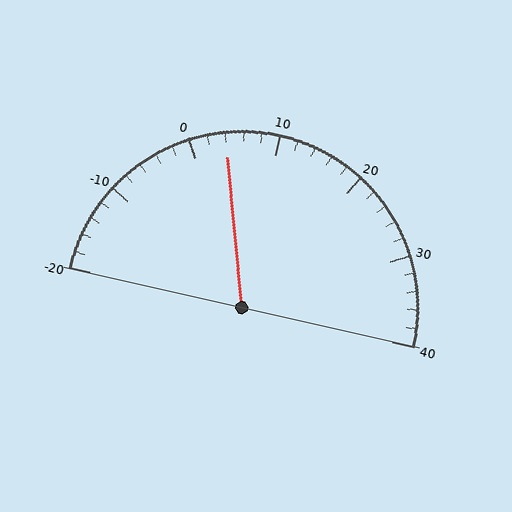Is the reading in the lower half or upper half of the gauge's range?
The reading is in the lower half of the range (-20 to 40).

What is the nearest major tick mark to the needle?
The nearest major tick mark is 0.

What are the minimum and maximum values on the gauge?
The gauge ranges from -20 to 40.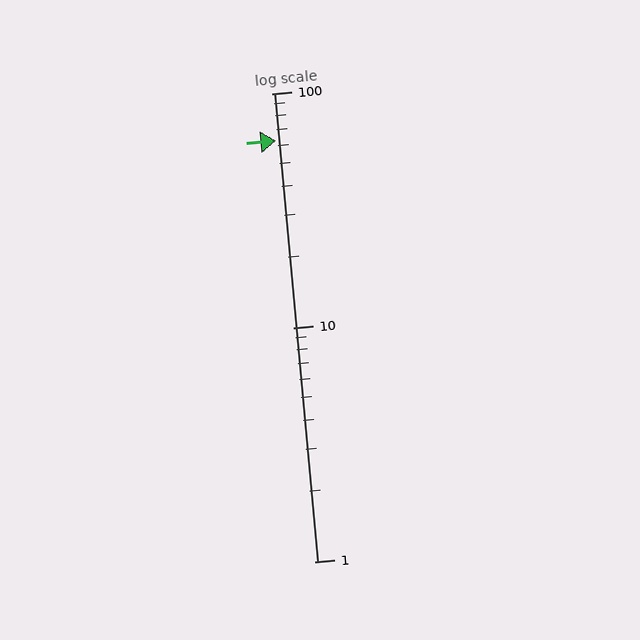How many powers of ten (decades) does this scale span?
The scale spans 2 decades, from 1 to 100.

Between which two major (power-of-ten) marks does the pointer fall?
The pointer is between 10 and 100.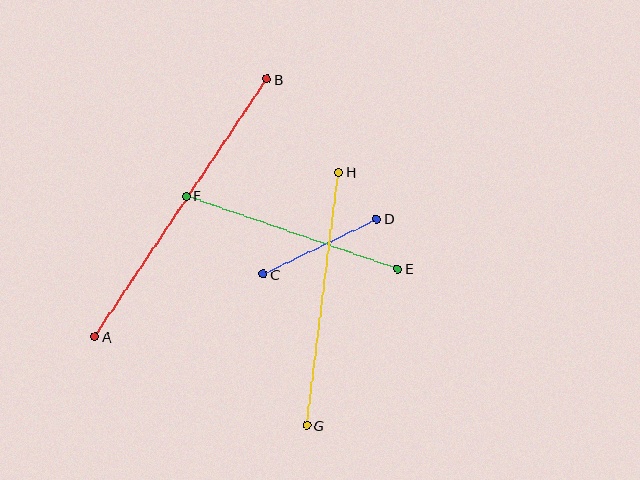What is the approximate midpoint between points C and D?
The midpoint is at approximately (320, 247) pixels.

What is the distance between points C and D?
The distance is approximately 126 pixels.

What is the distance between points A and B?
The distance is approximately 310 pixels.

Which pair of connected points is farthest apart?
Points A and B are farthest apart.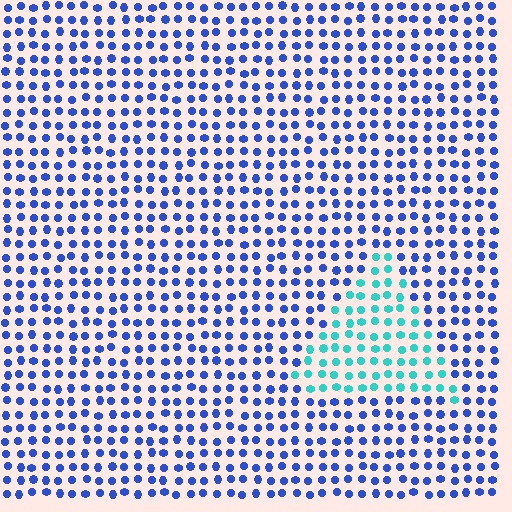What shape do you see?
I see a triangle.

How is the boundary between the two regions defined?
The boundary is defined purely by a slight shift in hue (about 52 degrees). Spacing, size, and orientation are identical on both sides.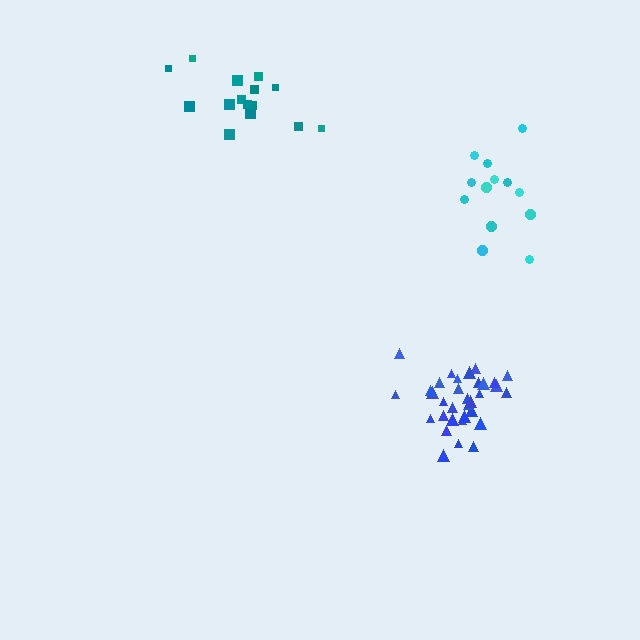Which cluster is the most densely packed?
Blue.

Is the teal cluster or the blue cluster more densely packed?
Blue.